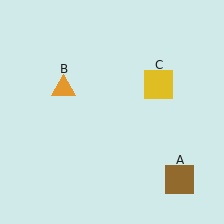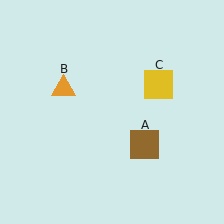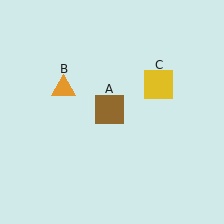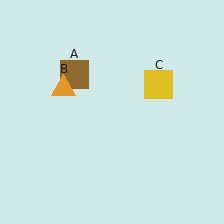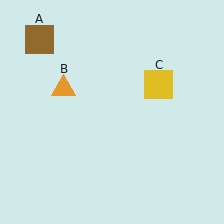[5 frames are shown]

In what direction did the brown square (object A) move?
The brown square (object A) moved up and to the left.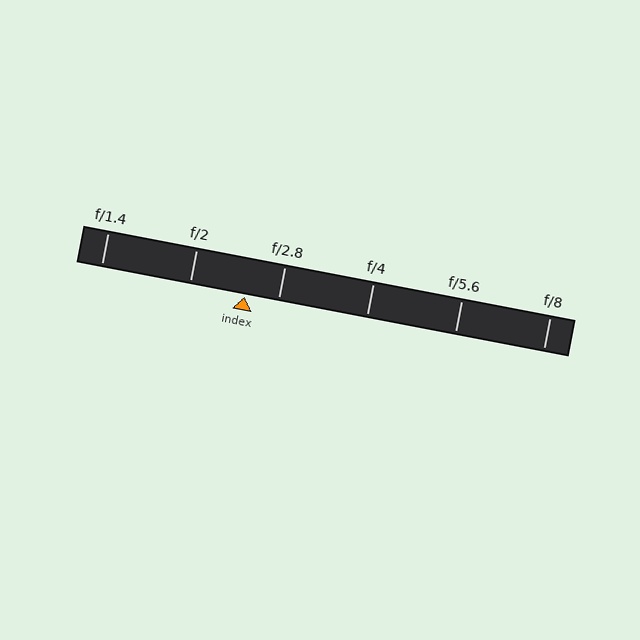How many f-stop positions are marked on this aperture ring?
There are 6 f-stop positions marked.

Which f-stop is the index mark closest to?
The index mark is closest to f/2.8.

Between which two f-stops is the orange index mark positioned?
The index mark is between f/2 and f/2.8.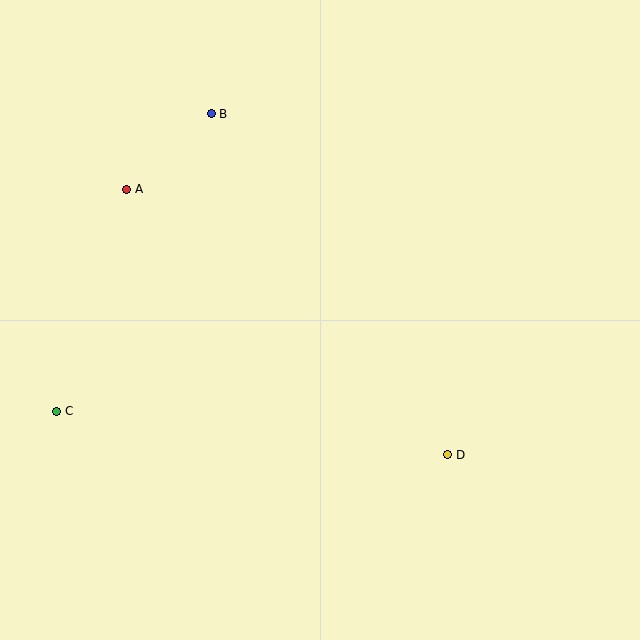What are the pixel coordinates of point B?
Point B is at (211, 114).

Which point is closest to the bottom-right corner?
Point D is closest to the bottom-right corner.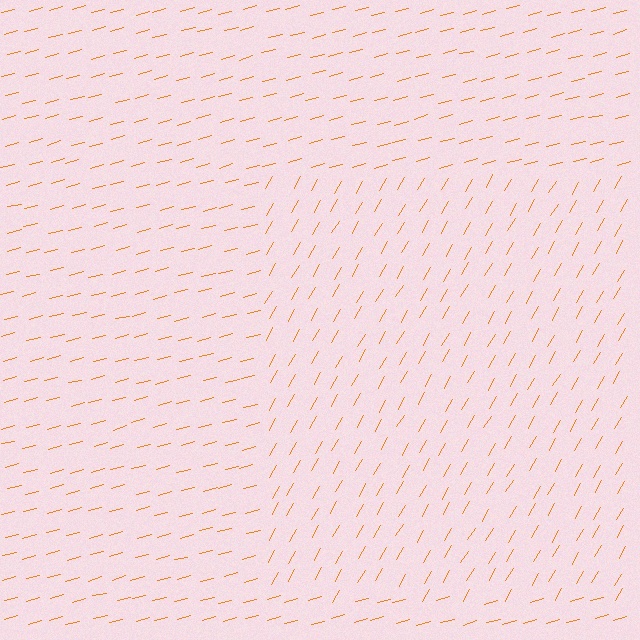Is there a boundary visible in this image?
Yes, there is a texture boundary formed by a change in line orientation.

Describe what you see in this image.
The image is filled with small orange line segments. A rectangle region in the image has lines oriented differently from the surrounding lines, creating a visible texture boundary.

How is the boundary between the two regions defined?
The boundary is defined purely by a change in line orientation (approximately 45 degrees difference). All lines are the same color and thickness.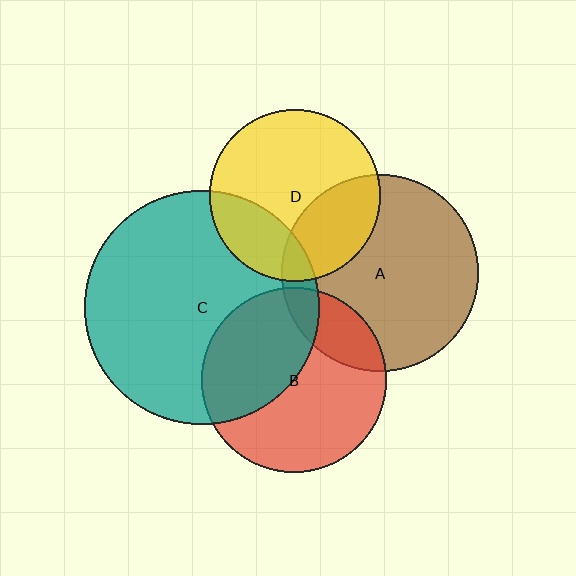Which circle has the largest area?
Circle C (teal).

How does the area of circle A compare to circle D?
Approximately 1.3 times.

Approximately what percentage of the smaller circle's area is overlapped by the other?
Approximately 20%.